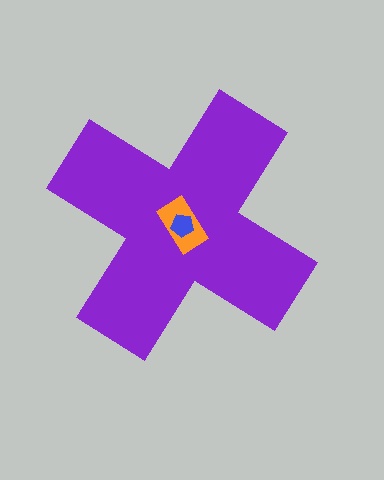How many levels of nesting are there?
3.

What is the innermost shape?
The blue pentagon.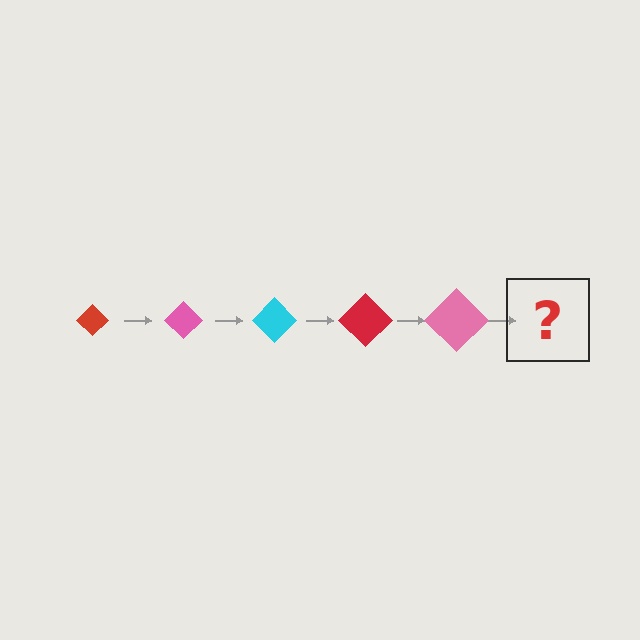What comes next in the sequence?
The next element should be a cyan diamond, larger than the previous one.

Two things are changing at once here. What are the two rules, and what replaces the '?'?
The two rules are that the diamond grows larger each step and the color cycles through red, pink, and cyan. The '?' should be a cyan diamond, larger than the previous one.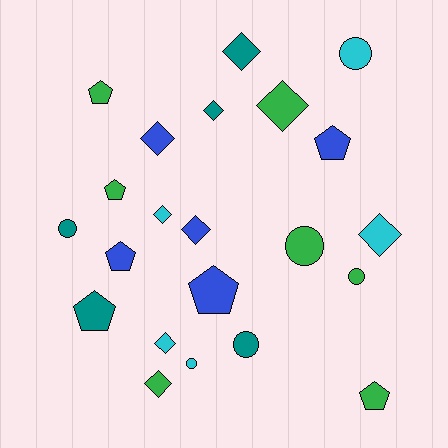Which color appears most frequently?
Green, with 7 objects.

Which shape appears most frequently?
Diamond, with 9 objects.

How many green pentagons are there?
There are 3 green pentagons.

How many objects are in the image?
There are 22 objects.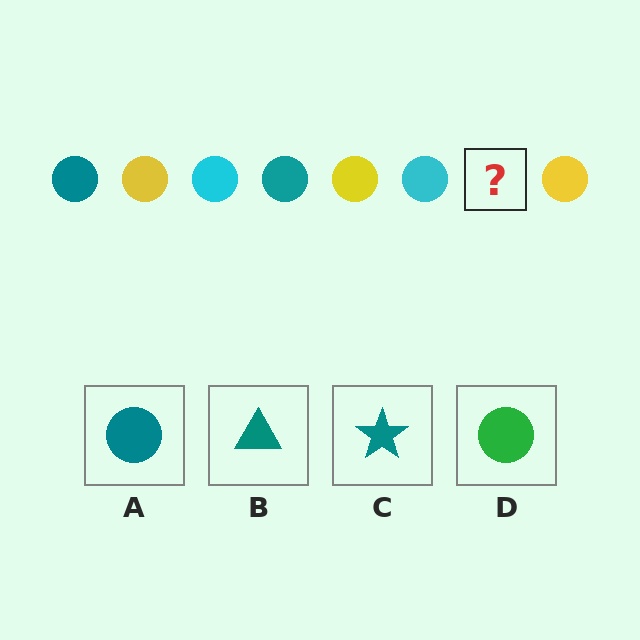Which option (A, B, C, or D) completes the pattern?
A.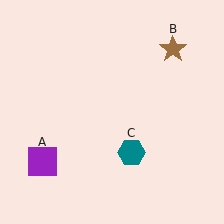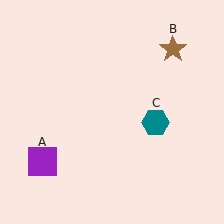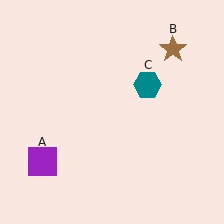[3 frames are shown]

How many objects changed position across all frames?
1 object changed position: teal hexagon (object C).